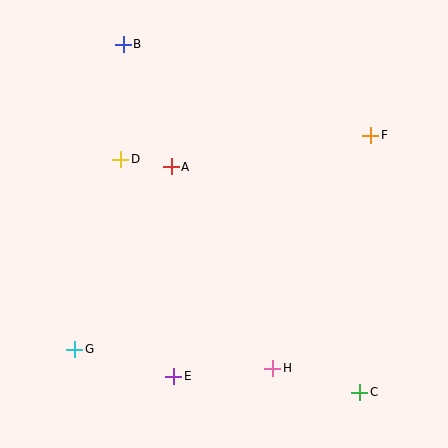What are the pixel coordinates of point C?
Point C is at (360, 392).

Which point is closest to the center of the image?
Point A at (171, 167) is closest to the center.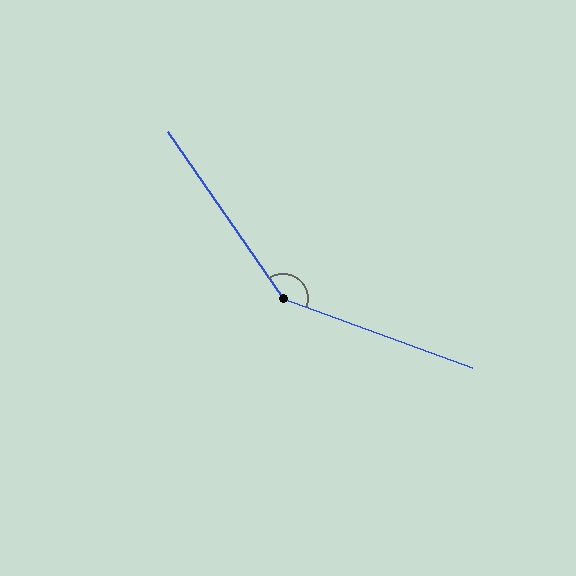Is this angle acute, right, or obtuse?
It is obtuse.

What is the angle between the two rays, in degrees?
Approximately 145 degrees.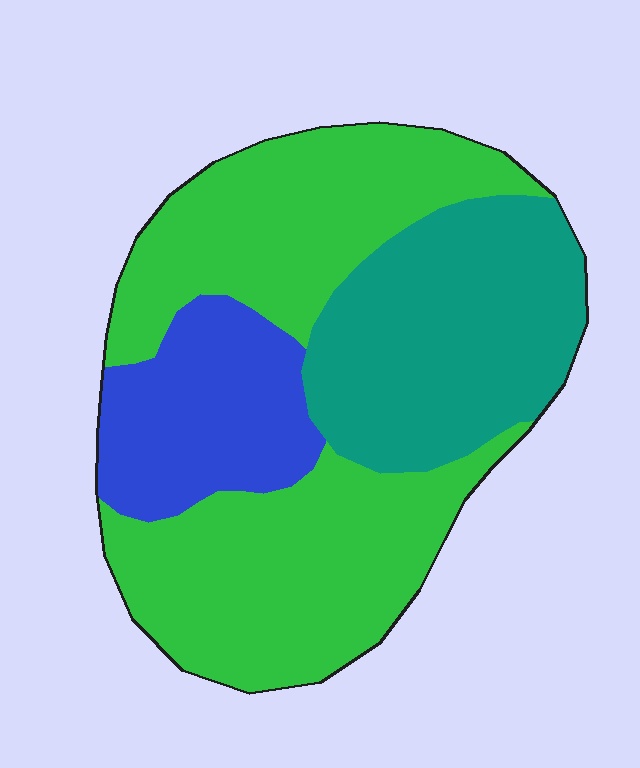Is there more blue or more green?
Green.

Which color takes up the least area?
Blue, at roughly 20%.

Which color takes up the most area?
Green, at roughly 55%.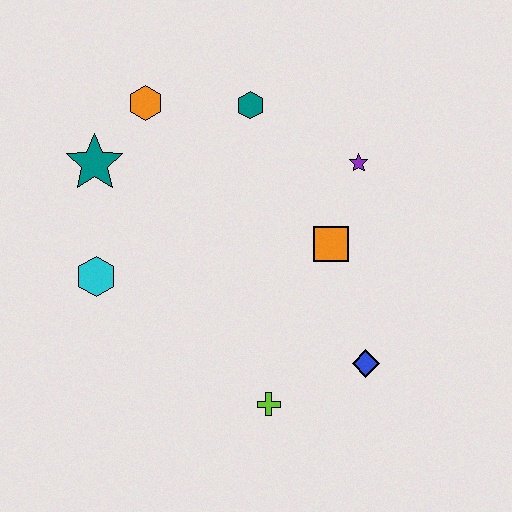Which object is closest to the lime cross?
The blue diamond is closest to the lime cross.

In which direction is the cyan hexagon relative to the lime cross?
The cyan hexagon is to the left of the lime cross.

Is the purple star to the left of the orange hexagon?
No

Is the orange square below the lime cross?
No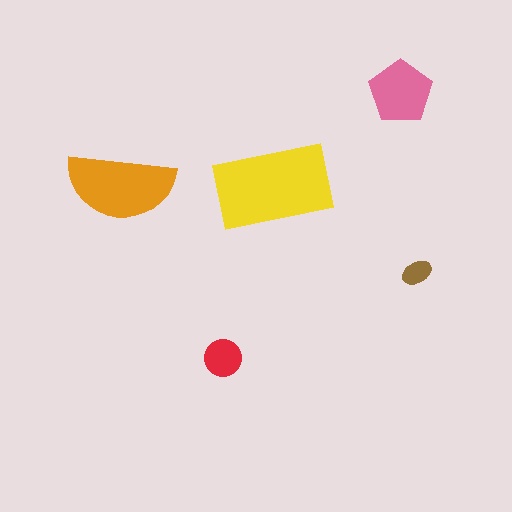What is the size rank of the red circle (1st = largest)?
4th.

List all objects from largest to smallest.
The yellow rectangle, the orange semicircle, the pink pentagon, the red circle, the brown ellipse.